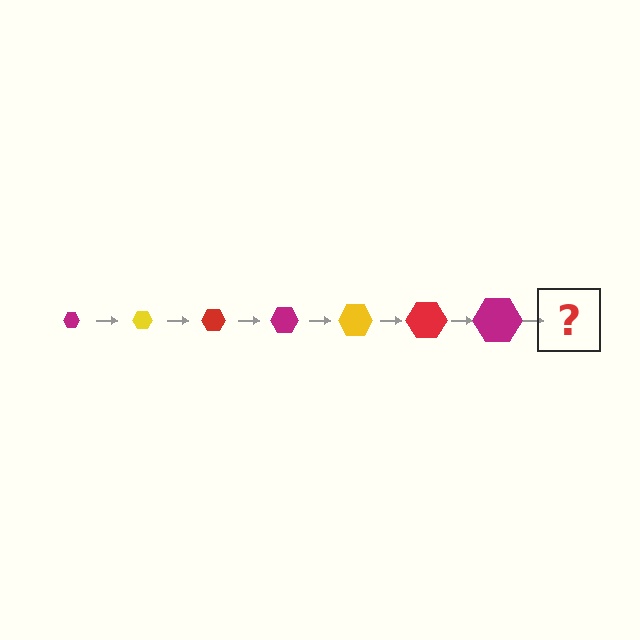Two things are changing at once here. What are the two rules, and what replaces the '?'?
The two rules are that the hexagon grows larger each step and the color cycles through magenta, yellow, and red. The '?' should be a yellow hexagon, larger than the previous one.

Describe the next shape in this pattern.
It should be a yellow hexagon, larger than the previous one.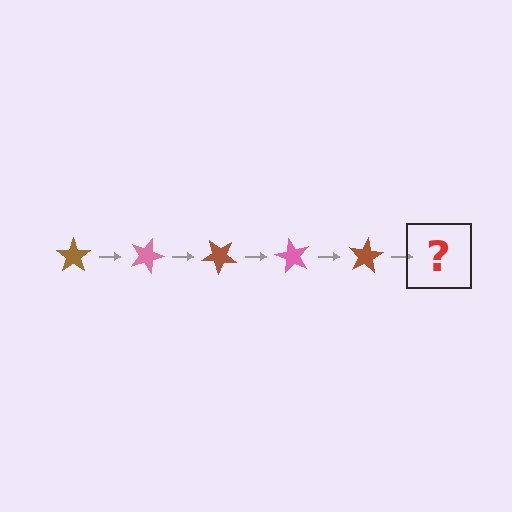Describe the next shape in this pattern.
It should be a pink star, rotated 100 degrees from the start.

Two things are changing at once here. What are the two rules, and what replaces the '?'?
The two rules are that it rotates 20 degrees each step and the color cycles through brown and pink. The '?' should be a pink star, rotated 100 degrees from the start.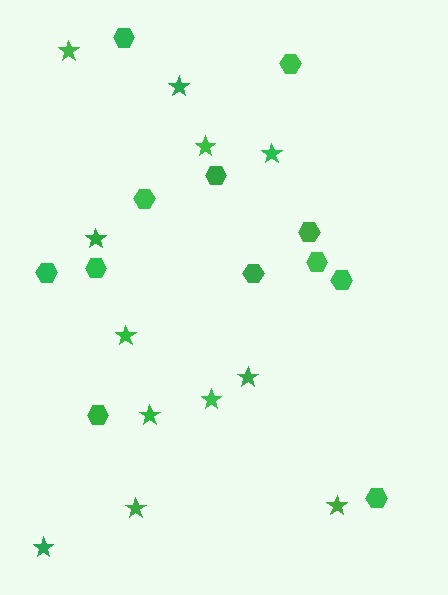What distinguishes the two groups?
There are 2 groups: one group of hexagons (12) and one group of stars (12).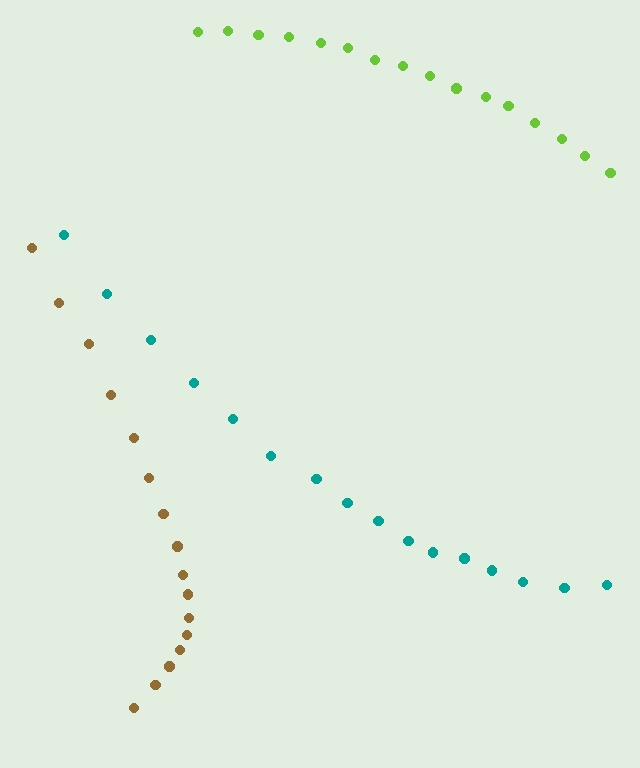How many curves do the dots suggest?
There are 3 distinct paths.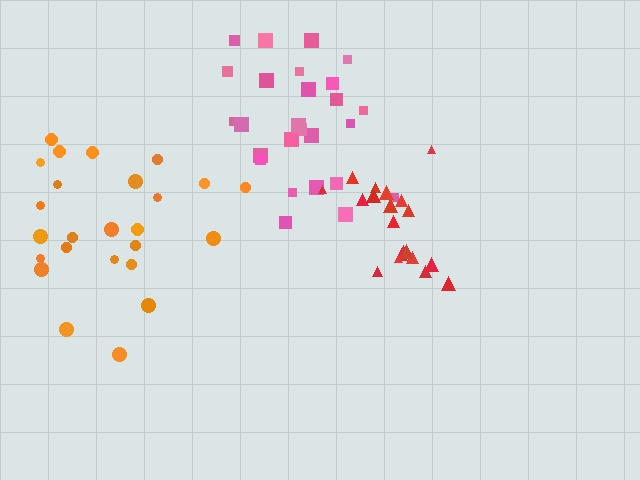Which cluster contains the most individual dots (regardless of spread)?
Pink (26).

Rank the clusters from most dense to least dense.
red, pink, orange.